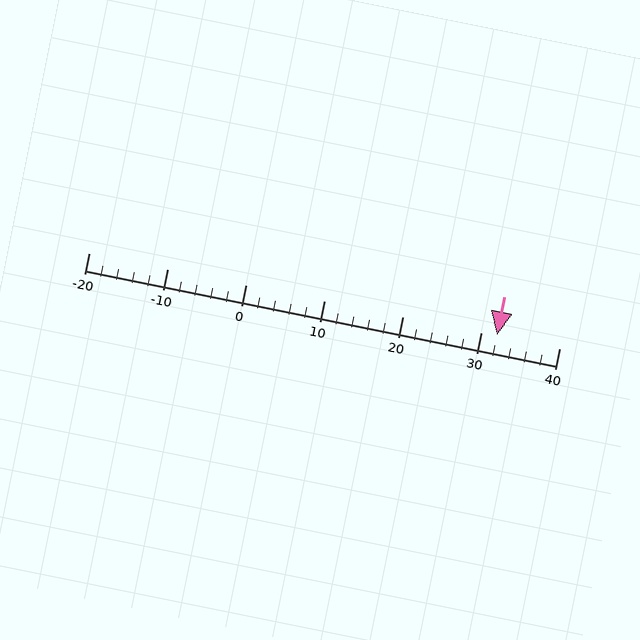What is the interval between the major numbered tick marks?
The major tick marks are spaced 10 units apart.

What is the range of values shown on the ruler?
The ruler shows values from -20 to 40.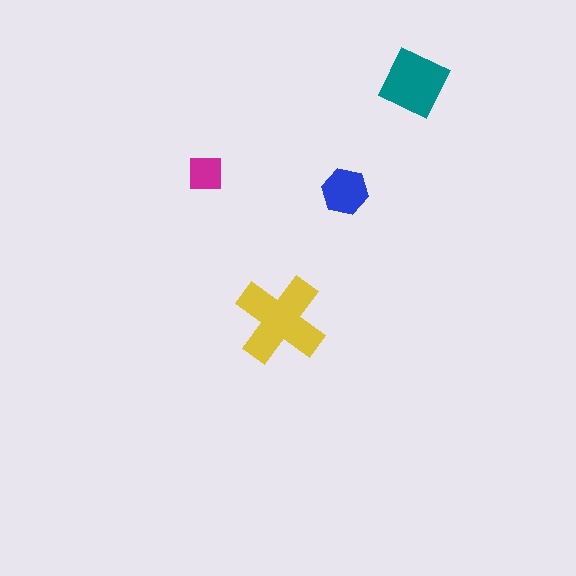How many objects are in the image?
There are 4 objects in the image.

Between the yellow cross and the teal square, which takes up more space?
The yellow cross.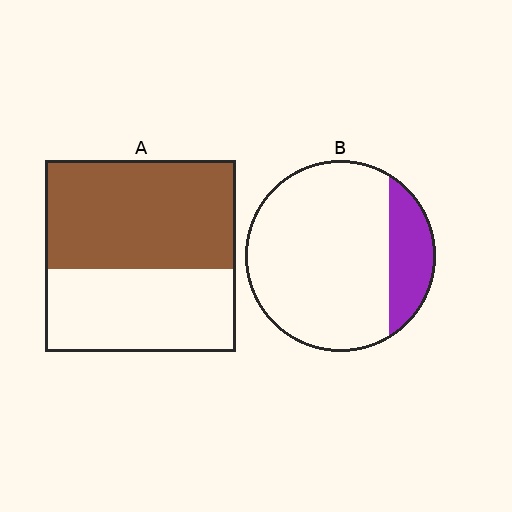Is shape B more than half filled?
No.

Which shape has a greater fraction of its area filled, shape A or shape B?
Shape A.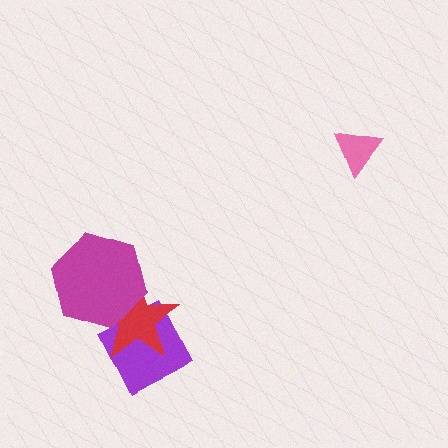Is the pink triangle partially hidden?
No, no other shape covers it.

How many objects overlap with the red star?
2 objects overlap with the red star.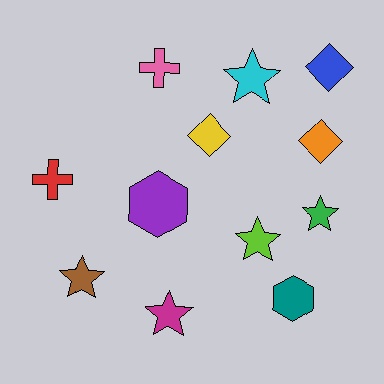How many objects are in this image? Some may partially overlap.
There are 12 objects.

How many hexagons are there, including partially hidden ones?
There are 2 hexagons.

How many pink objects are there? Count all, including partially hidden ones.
There is 1 pink object.